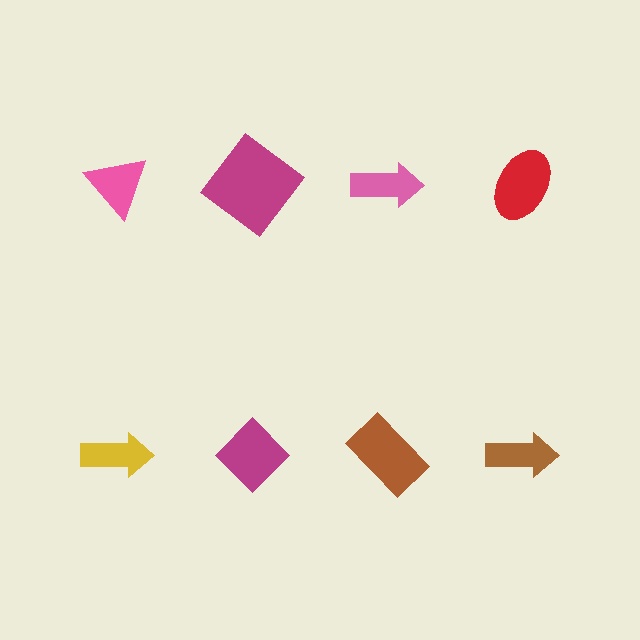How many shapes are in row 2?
4 shapes.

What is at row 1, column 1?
A pink triangle.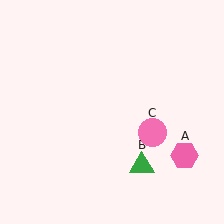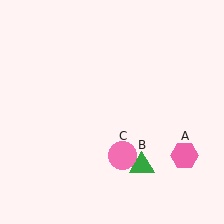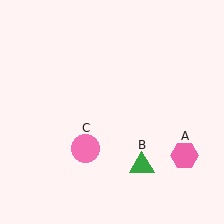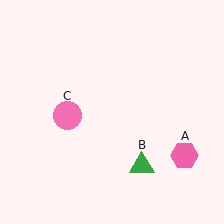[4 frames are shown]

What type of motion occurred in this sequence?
The pink circle (object C) rotated clockwise around the center of the scene.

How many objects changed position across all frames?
1 object changed position: pink circle (object C).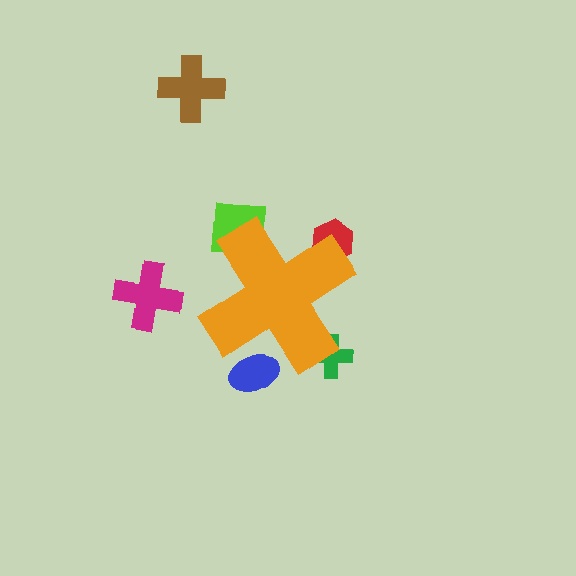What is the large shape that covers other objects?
An orange cross.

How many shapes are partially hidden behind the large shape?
4 shapes are partially hidden.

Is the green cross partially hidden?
Yes, the green cross is partially hidden behind the orange cross.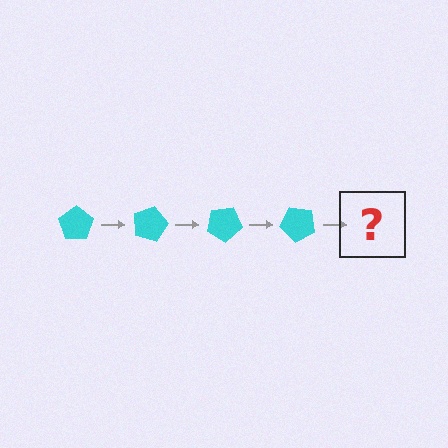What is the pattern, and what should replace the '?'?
The pattern is that the pentagon rotates 15 degrees each step. The '?' should be a cyan pentagon rotated 60 degrees.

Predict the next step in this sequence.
The next step is a cyan pentagon rotated 60 degrees.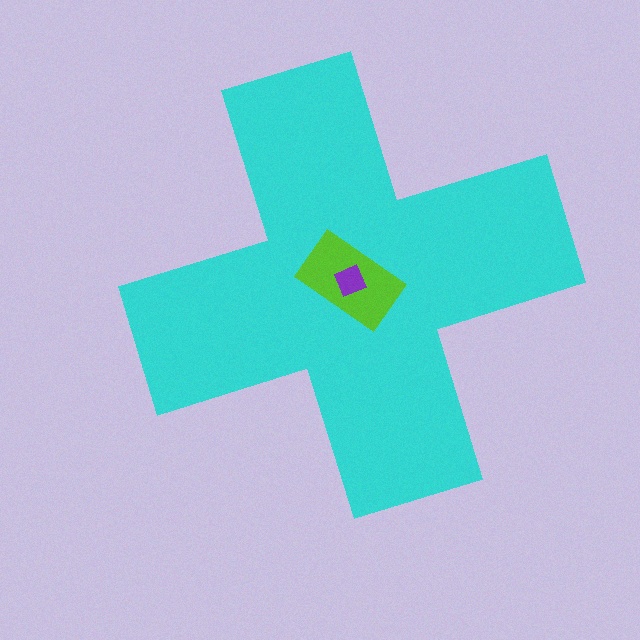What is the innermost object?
The purple square.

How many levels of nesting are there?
3.